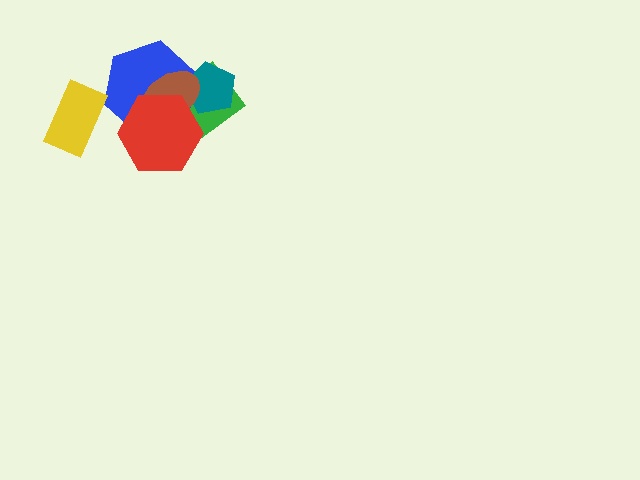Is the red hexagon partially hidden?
No, no other shape covers it.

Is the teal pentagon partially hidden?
Yes, it is partially covered by another shape.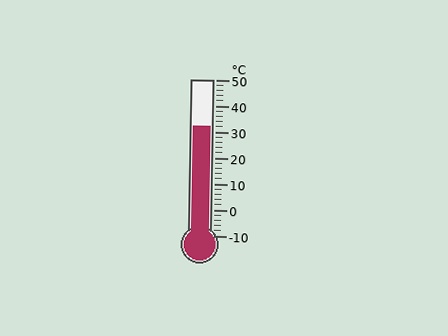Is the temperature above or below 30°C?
The temperature is above 30°C.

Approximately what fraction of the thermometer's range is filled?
The thermometer is filled to approximately 70% of its range.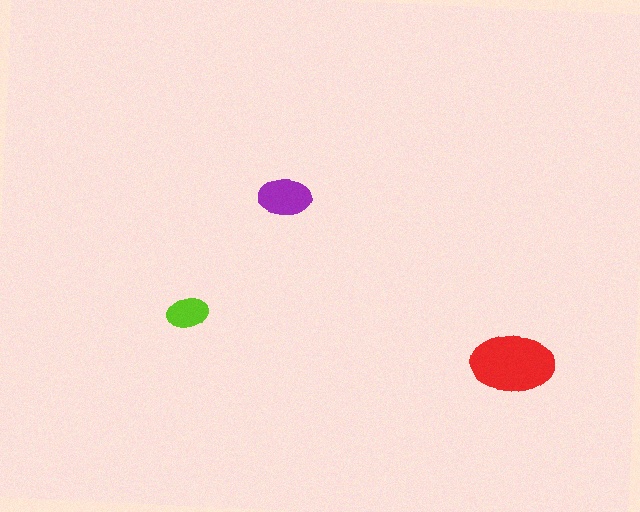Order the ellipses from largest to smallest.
the red one, the purple one, the lime one.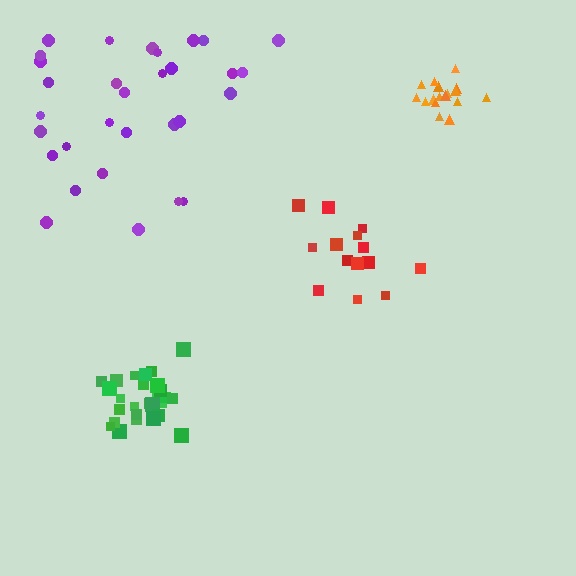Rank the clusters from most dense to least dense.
green, orange, red, purple.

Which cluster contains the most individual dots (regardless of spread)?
Purple (31).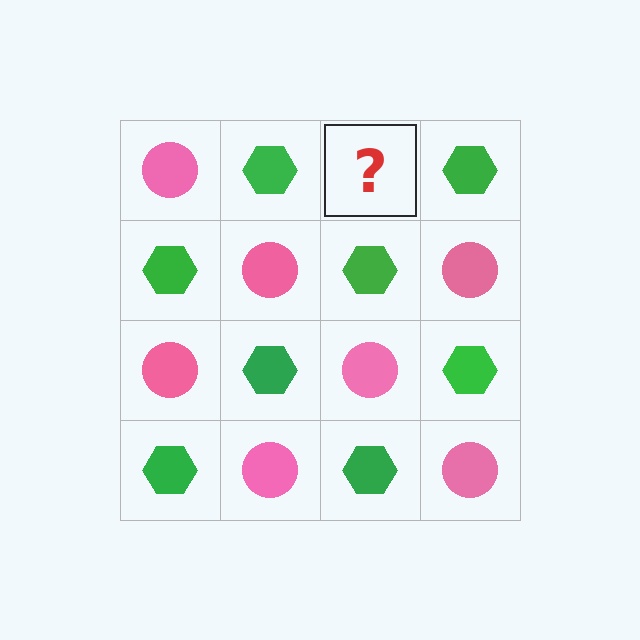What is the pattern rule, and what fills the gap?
The rule is that it alternates pink circle and green hexagon in a checkerboard pattern. The gap should be filled with a pink circle.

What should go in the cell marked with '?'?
The missing cell should contain a pink circle.